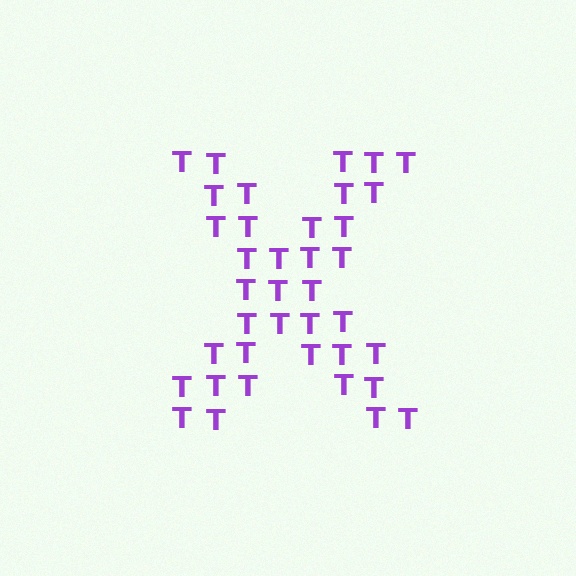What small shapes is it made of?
It is made of small letter T's.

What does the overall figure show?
The overall figure shows the letter X.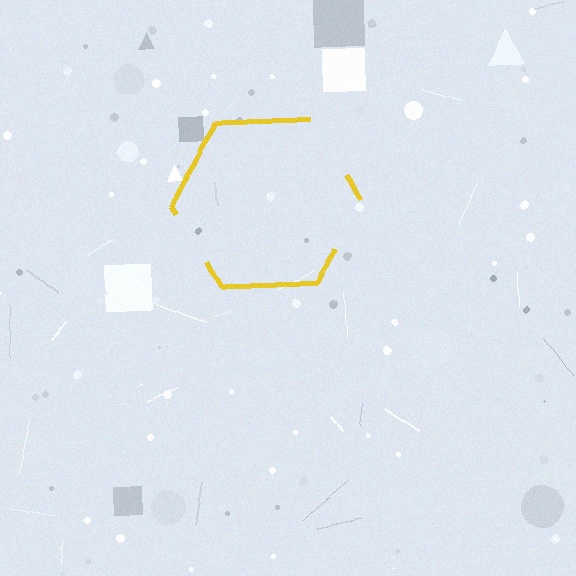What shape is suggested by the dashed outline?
The dashed outline suggests a hexagon.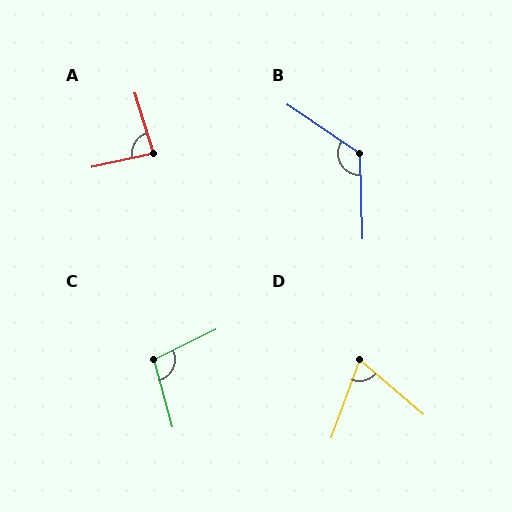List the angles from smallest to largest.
D (70°), A (86°), C (101°), B (126°).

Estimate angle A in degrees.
Approximately 86 degrees.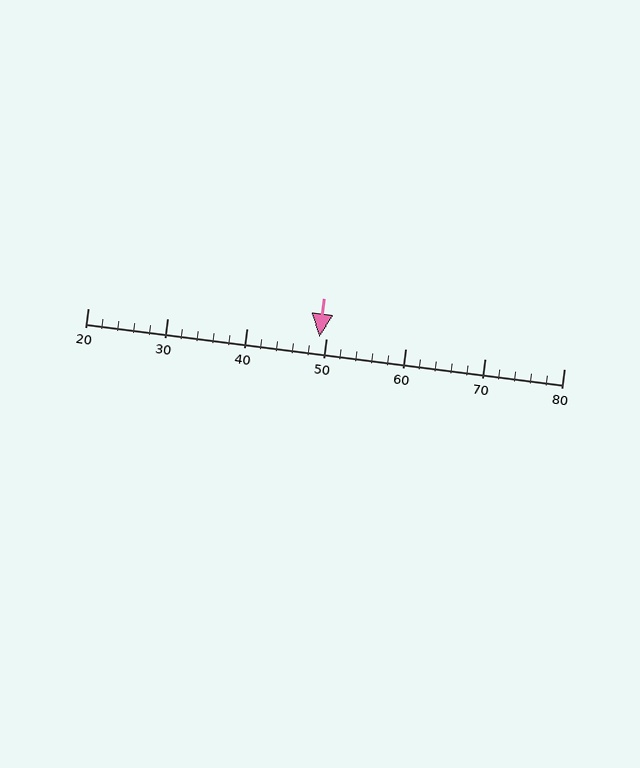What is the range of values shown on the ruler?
The ruler shows values from 20 to 80.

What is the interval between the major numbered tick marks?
The major tick marks are spaced 10 units apart.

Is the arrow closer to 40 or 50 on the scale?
The arrow is closer to 50.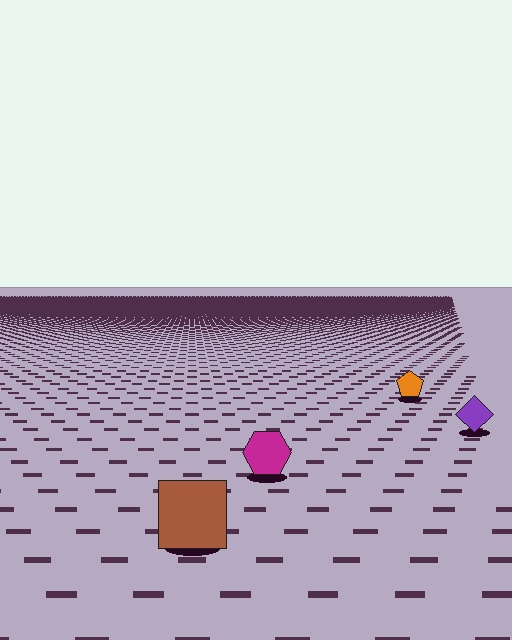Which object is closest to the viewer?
The brown square is closest. The texture marks near it are larger and more spread out.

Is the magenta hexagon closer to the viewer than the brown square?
No. The brown square is closer — you can tell from the texture gradient: the ground texture is coarser near it.